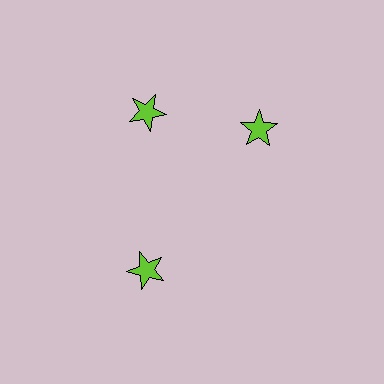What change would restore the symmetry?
The symmetry would be restored by rotating it back into even spacing with its neighbors so that all 3 stars sit at equal angles and equal distance from the center.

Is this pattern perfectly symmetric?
No. The 3 lime stars are arranged in a ring, but one element near the 3 o'clock position is rotated out of alignment along the ring, breaking the 3-fold rotational symmetry.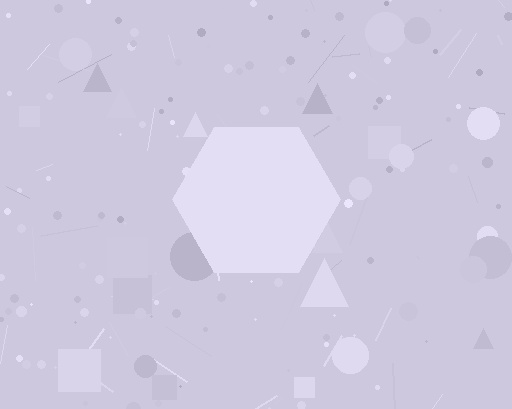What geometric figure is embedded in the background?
A hexagon is embedded in the background.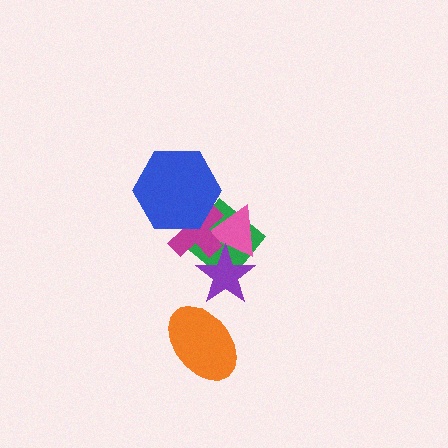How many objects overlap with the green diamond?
4 objects overlap with the green diamond.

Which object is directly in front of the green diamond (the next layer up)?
The pink triangle is directly in front of the green diamond.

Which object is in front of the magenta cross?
The blue hexagon is in front of the magenta cross.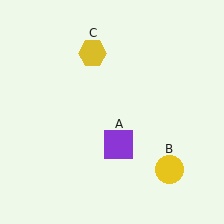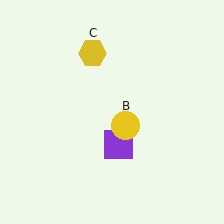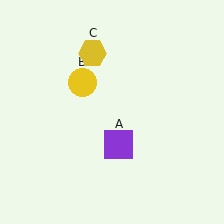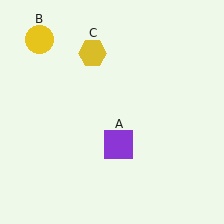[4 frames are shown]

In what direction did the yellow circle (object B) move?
The yellow circle (object B) moved up and to the left.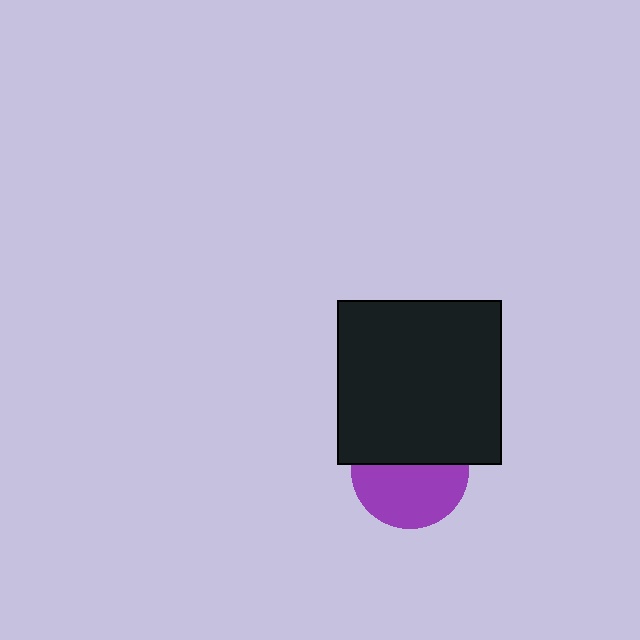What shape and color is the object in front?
The object in front is a black square.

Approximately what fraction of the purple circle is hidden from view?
Roughly 45% of the purple circle is hidden behind the black square.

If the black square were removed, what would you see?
You would see the complete purple circle.